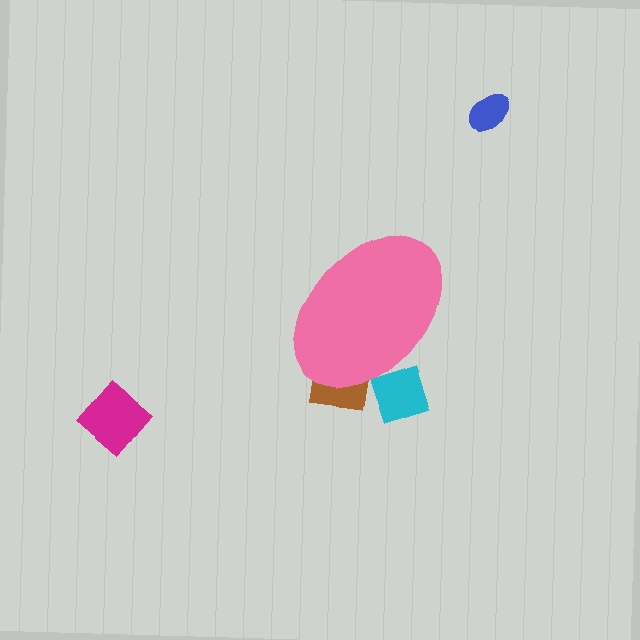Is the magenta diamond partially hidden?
No, the magenta diamond is fully visible.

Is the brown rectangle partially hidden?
Yes, the brown rectangle is partially hidden behind the pink ellipse.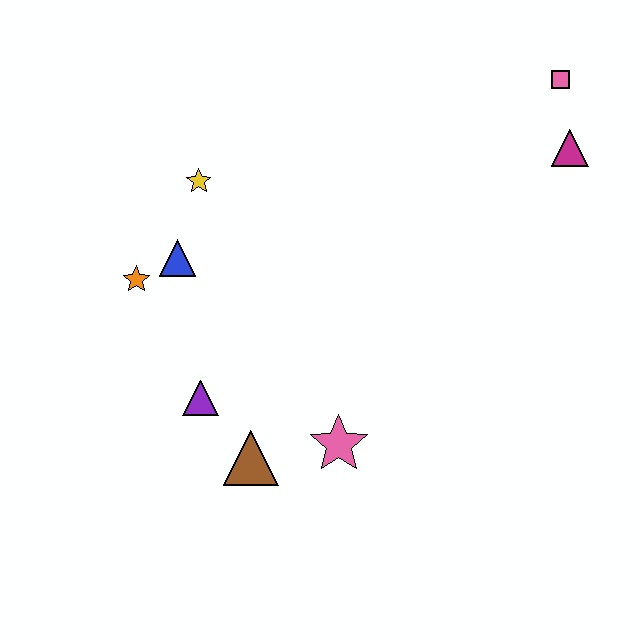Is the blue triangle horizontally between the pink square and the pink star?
No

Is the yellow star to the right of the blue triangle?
Yes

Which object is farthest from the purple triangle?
The pink square is farthest from the purple triangle.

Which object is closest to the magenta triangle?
The pink square is closest to the magenta triangle.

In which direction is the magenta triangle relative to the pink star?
The magenta triangle is above the pink star.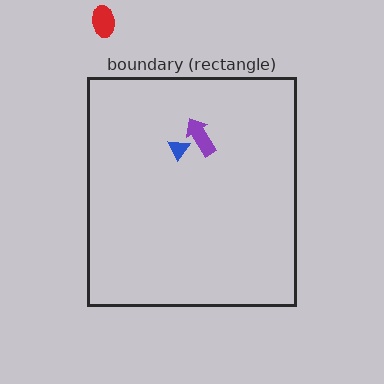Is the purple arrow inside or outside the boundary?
Inside.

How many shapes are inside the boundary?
2 inside, 1 outside.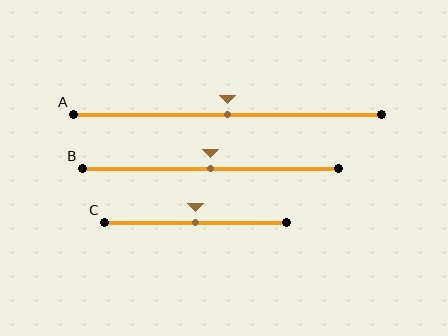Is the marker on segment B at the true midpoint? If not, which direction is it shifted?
Yes, the marker on segment B is at the true midpoint.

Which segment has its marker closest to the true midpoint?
Segment A has its marker closest to the true midpoint.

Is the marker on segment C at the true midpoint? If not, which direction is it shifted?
Yes, the marker on segment C is at the true midpoint.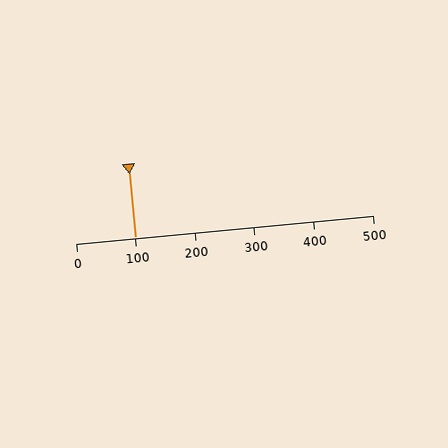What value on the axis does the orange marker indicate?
The marker indicates approximately 100.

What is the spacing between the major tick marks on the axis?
The major ticks are spaced 100 apart.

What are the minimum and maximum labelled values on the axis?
The axis runs from 0 to 500.